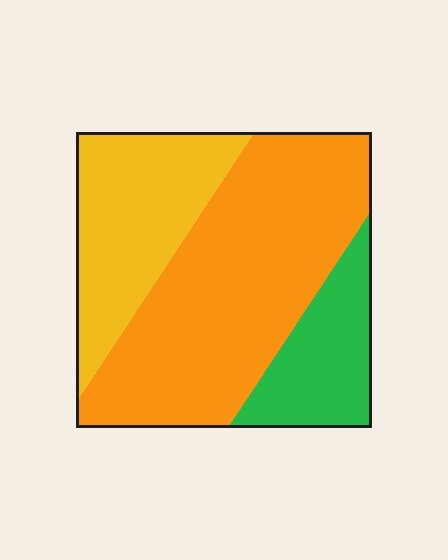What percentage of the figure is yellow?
Yellow covers roughly 30% of the figure.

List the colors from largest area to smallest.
From largest to smallest: orange, yellow, green.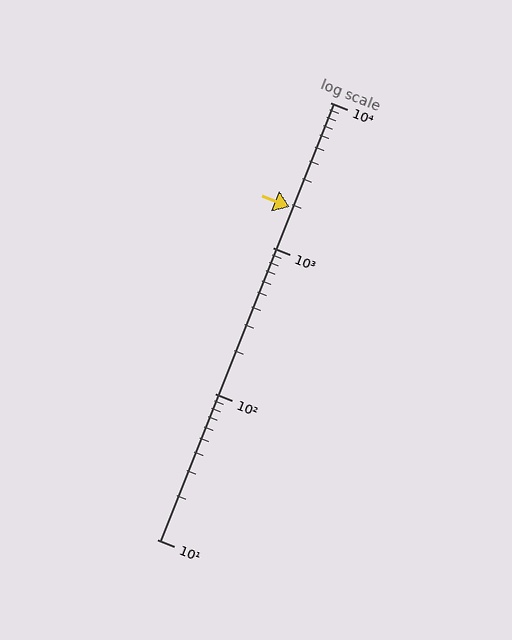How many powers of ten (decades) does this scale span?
The scale spans 3 decades, from 10 to 10000.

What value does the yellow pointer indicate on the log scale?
The pointer indicates approximately 1900.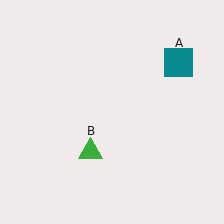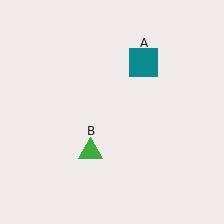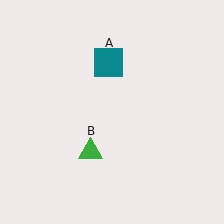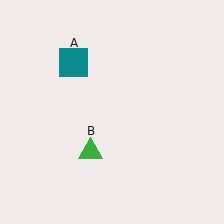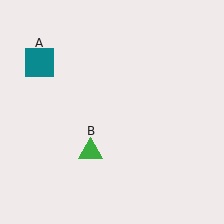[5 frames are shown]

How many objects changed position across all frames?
1 object changed position: teal square (object A).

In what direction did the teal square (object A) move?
The teal square (object A) moved left.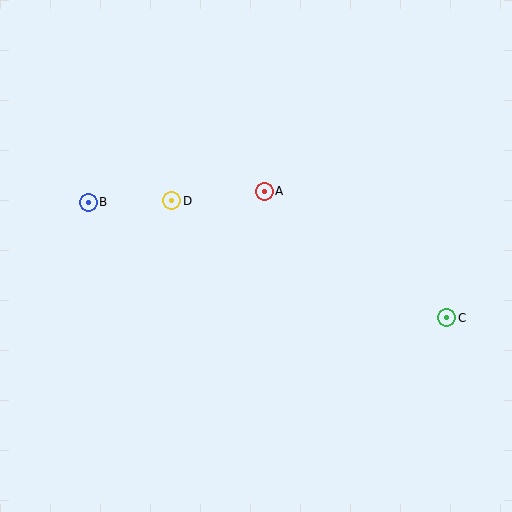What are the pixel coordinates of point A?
Point A is at (264, 191).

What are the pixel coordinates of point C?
Point C is at (447, 318).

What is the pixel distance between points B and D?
The distance between B and D is 83 pixels.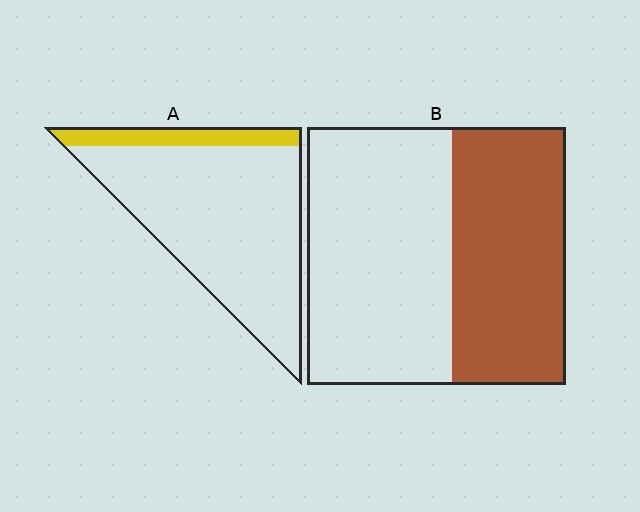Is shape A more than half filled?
No.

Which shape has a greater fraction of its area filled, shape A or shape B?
Shape B.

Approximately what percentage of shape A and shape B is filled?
A is approximately 15% and B is approximately 45%.